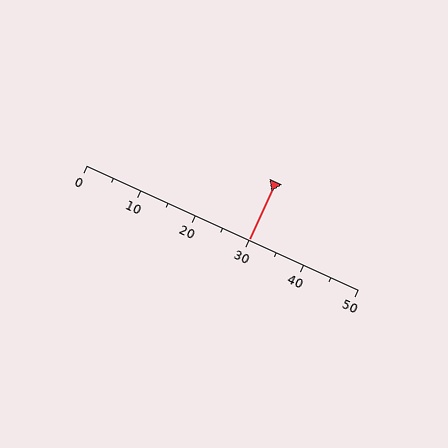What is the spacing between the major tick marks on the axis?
The major ticks are spaced 10 apart.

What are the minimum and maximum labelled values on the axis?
The axis runs from 0 to 50.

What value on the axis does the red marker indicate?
The marker indicates approximately 30.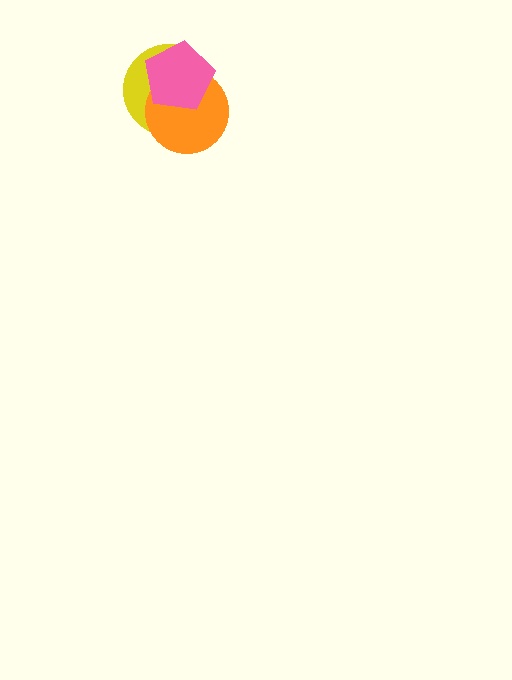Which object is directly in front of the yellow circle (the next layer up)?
The orange circle is directly in front of the yellow circle.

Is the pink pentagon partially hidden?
No, no other shape covers it.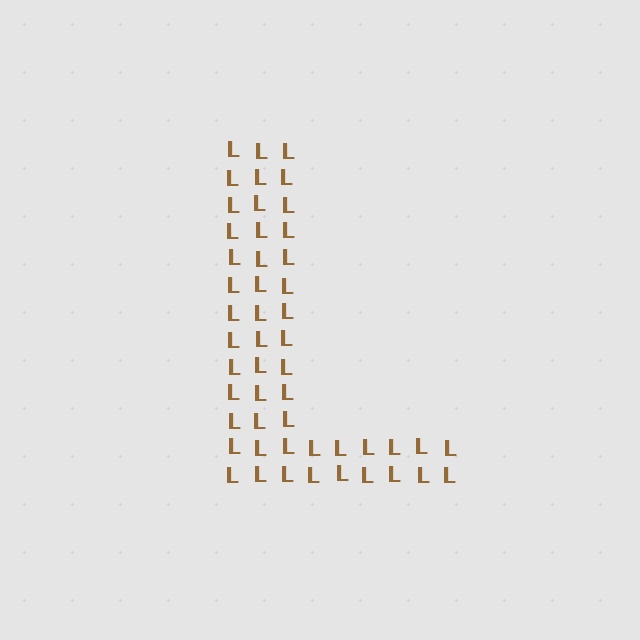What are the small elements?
The small elements are letter L's.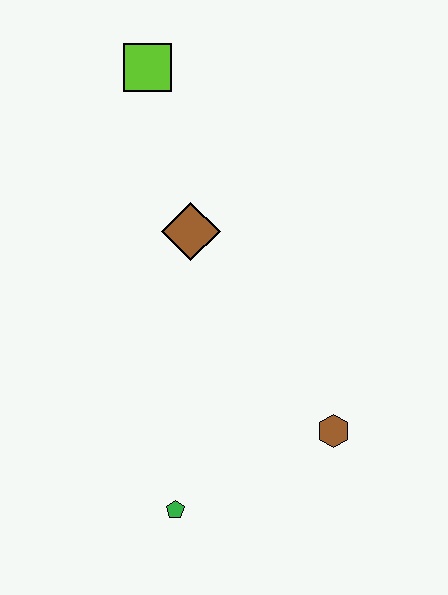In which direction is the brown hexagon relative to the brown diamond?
The brown hexagon is below the brown diamond.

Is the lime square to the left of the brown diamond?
Yes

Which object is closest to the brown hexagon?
The green pentagon is closest to the brown hexagon.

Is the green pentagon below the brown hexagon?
Yes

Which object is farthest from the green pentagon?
The lime square is farthest from the green pentagon.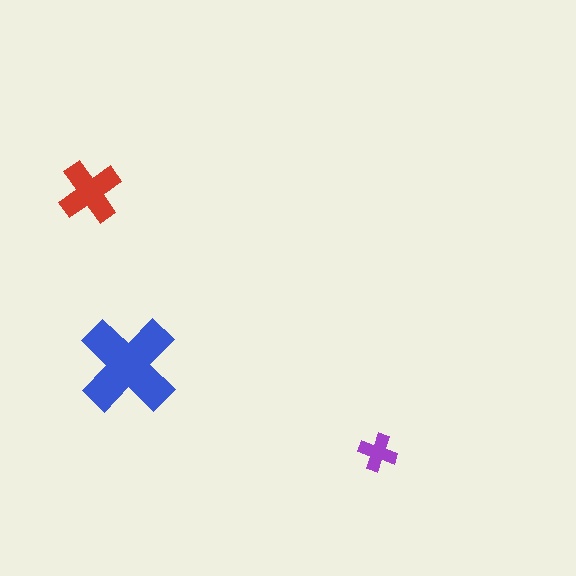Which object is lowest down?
The purple cross is bottommost.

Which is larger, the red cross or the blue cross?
The blue one.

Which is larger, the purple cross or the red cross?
The red one.